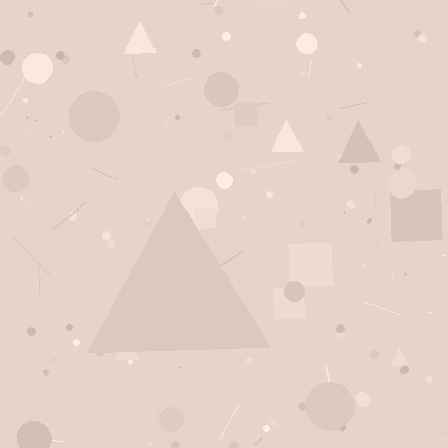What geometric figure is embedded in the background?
A triangle is embedded in the background.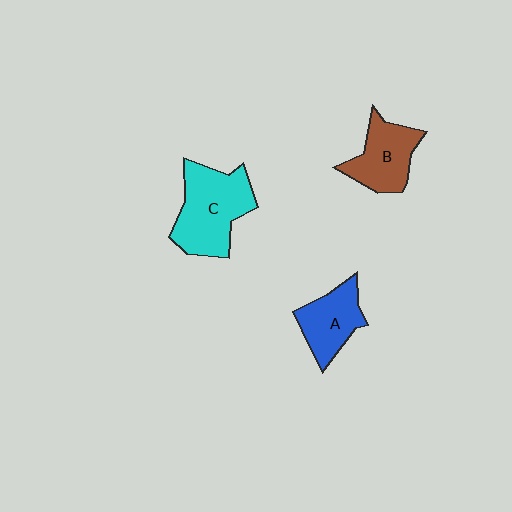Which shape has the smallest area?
Shape A (blue).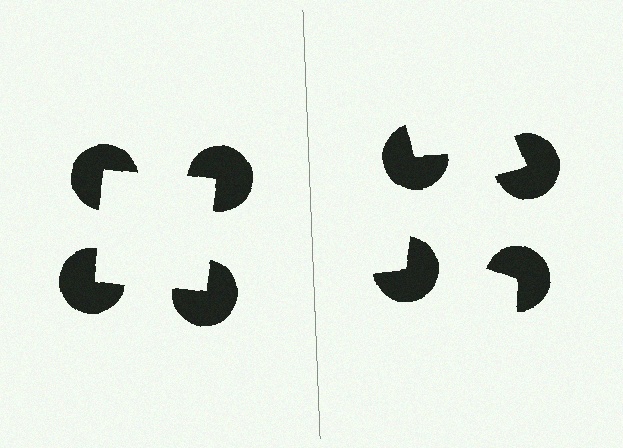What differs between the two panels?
The pac-man discs are positioned identically on both sides; only the wedge orientations differ. On the left they align to a square; on the right they are misaligned.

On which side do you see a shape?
An illusory square appears on the left side. On the right side the wedge cuts are rotated, so no coherent shape forms.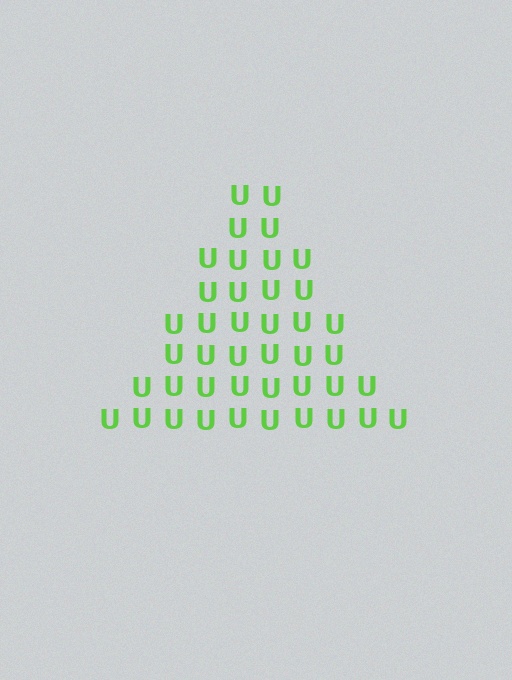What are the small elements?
The small elements are letter U's.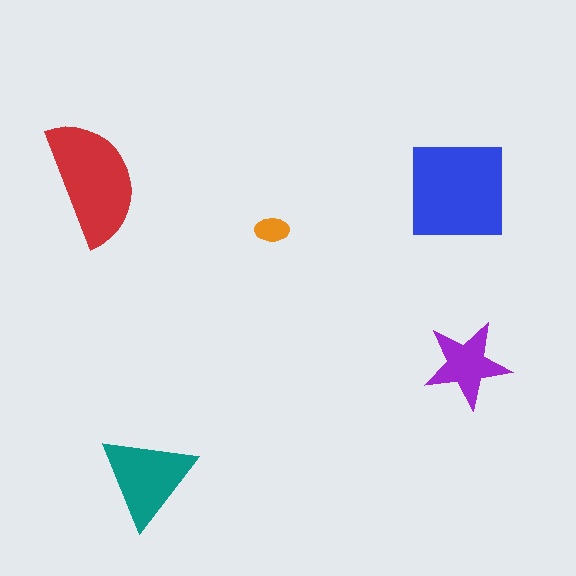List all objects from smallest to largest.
The orange ellipse, the purple star, the teal triangle, the red semicircle, the blue square.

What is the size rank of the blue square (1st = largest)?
1st.